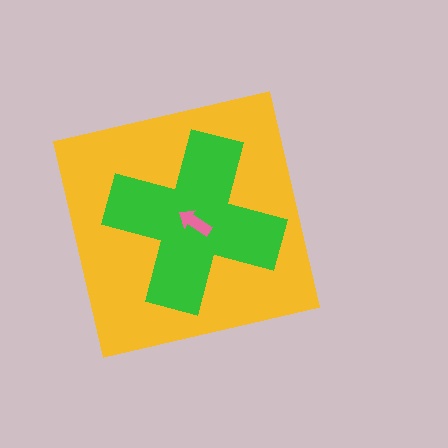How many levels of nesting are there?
3.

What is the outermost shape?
The yellow square.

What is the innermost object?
The pink arrow.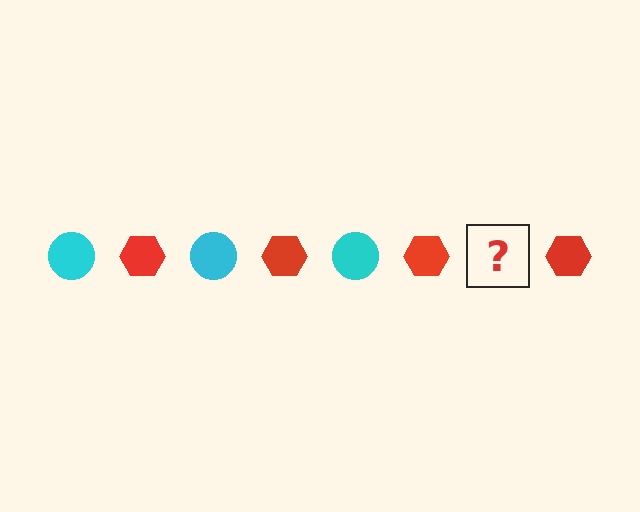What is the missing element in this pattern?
The missing element is a cyan circle.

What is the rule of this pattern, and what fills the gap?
The rule is that the pattern alternates between cyan circle and red hexagon. The gap should be filled with a cyan circle.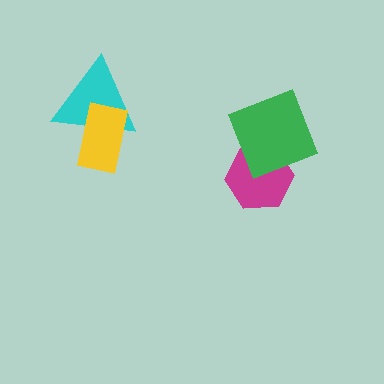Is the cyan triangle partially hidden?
Yes, it is partially covered by another shape.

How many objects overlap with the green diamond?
1 object overlaps with the green diamond.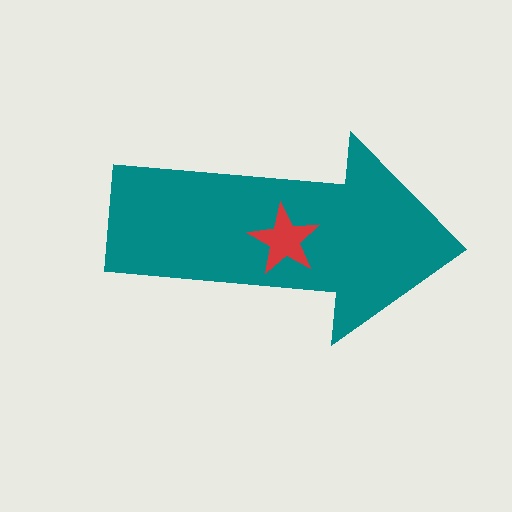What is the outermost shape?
The teal arrow.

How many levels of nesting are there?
2.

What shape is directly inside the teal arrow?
The red star.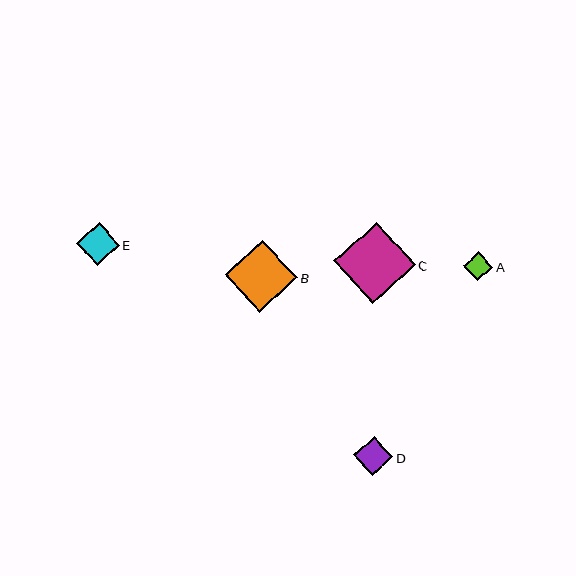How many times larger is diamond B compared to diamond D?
Diamond B is approximately 1.8 times the size of diamond D.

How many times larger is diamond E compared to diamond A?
Diamond E is approximately 1.5 times the size of diamond A.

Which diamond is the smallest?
Diamond A is the smallest with a size of approximately 30 pixels.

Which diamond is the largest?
Diamond C is the largest with a size of approximately 82 pixels.